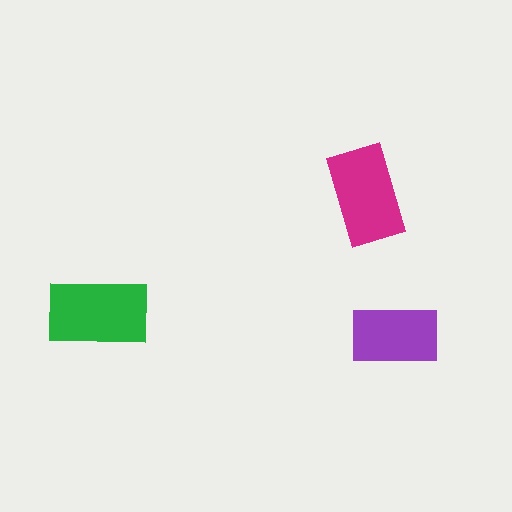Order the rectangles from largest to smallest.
the green one, the magenta one, the purple one.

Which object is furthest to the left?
The green rectangle is leftmost.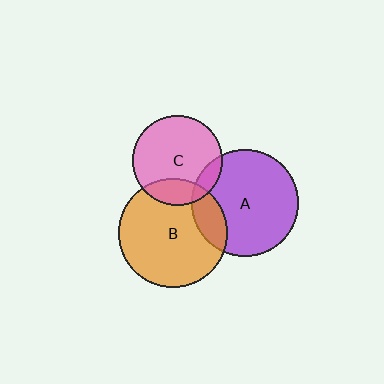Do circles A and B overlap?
Yes.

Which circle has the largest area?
Circle B (orange).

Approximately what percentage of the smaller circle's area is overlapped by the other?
Approximately 15%.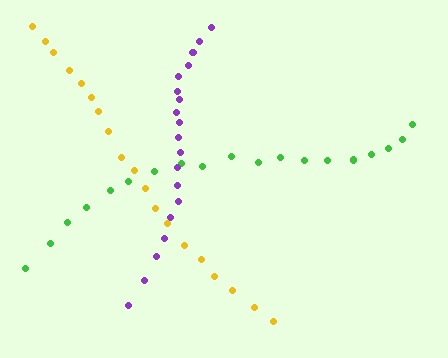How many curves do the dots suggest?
There are 3 distinct paths.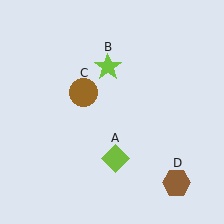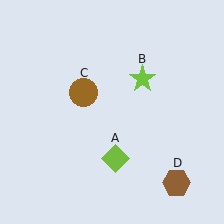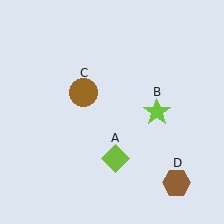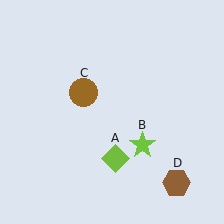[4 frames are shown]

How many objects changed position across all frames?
1 object changed position: lime star (object B).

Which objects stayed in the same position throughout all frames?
Lime diamond (object A) and brown circle (object C) and brown hexagon (object D) remained stationary.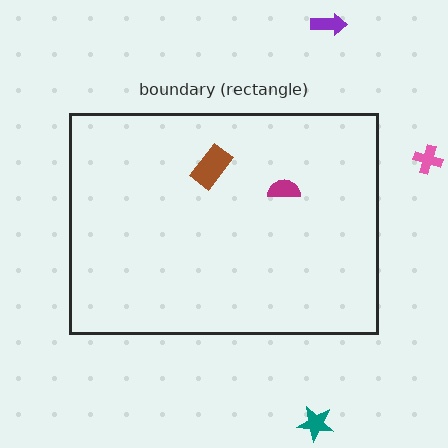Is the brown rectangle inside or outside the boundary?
Inside.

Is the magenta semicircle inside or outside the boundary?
Inside.